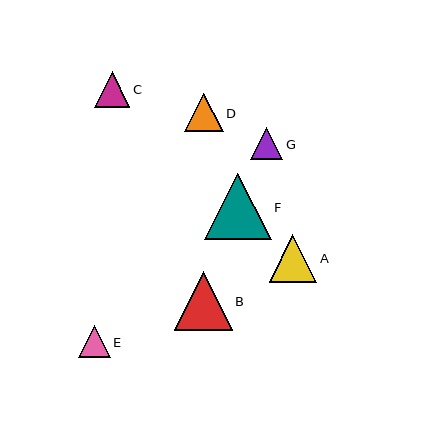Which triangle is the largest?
Triangle F is the largest with a size of approximately 66 pixels.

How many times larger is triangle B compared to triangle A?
Triangle B is approximately 1.2 times the size of triangle A.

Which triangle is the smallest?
Triangle G is the smallest with a size of approximately 32 pixels.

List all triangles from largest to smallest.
From largest to smallest: F, B, A, D, C, E, G.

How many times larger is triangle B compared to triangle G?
Triangle B is approximately 1.8 times the size of triangle G.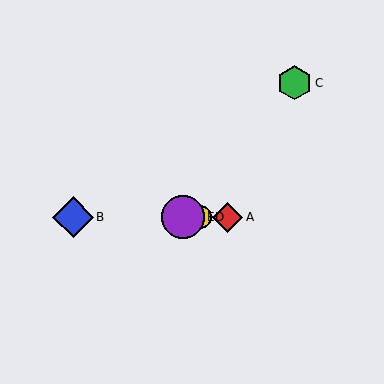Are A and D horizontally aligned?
Yes, both are at y≈217.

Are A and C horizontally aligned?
No, A is at y≈217 and C is at y≈83.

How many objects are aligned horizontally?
4 objects (A, B, D, E) are aligned horizontally.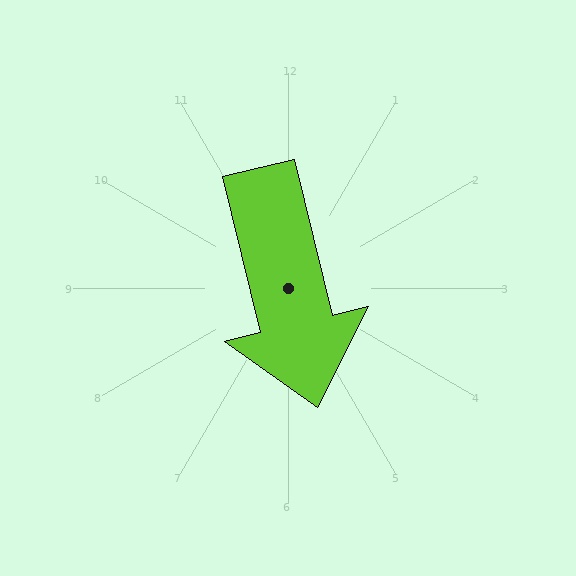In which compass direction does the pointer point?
South.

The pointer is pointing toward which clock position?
Roughly 6 o'clock.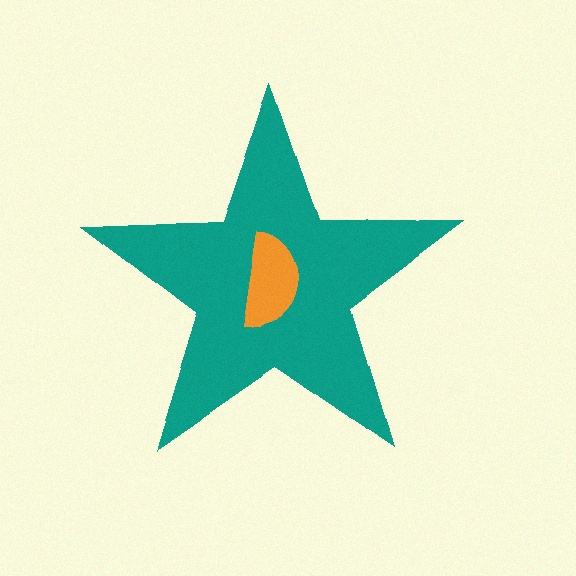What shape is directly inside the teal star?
The orange semicircle.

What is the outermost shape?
The teal star.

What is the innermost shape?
The orange semicircle.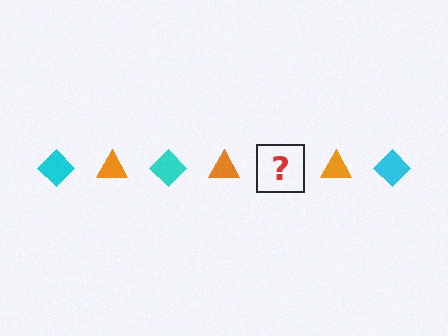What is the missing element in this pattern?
The missing element is a cyan diamond.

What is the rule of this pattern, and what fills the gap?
The rule is that the pattern alternates between cyan diamond and orange triangle. The gap should be filled with a cyan diamond.